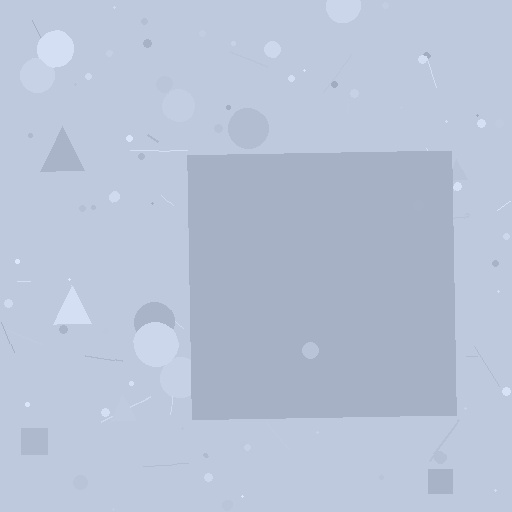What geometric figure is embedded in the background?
A square is embedded in the background.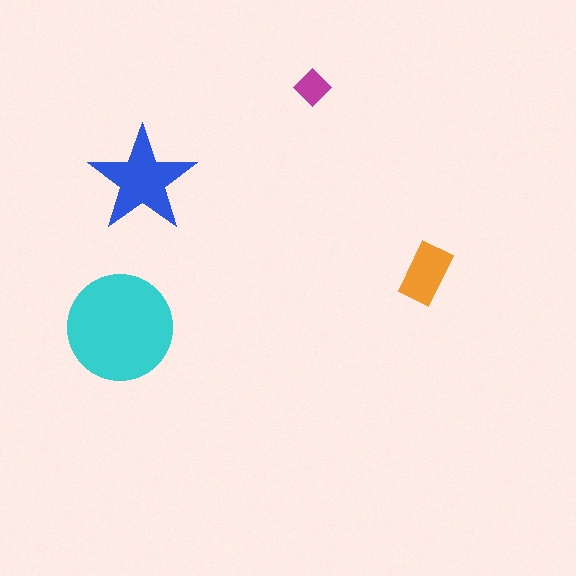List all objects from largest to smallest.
The cyan circle, the blue star, the orange rectangle, the magenta diamond.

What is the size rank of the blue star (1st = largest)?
2nd.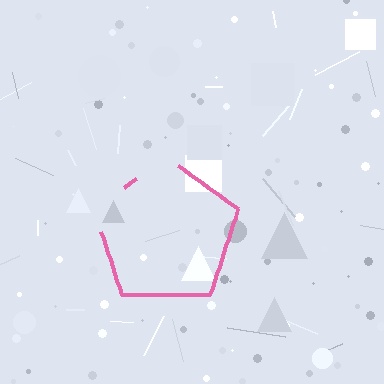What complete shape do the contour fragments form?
The contour fragments form a pentagon.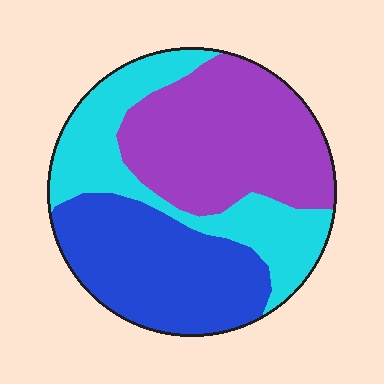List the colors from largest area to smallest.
From largest to smallest: purple, blue, cyan.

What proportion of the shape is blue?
Blue covers about 35% of the shape.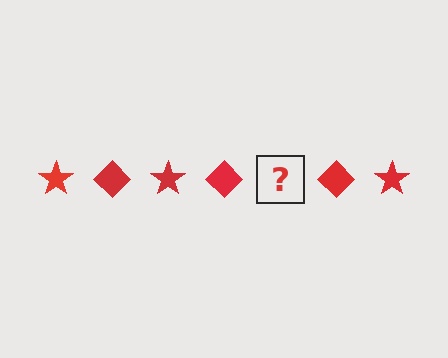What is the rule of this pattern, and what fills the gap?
The rule is that the pattern cycles through star, diamond shapes in red. The gap should be filled with a red star.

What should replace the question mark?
The question mark should be replaced with a red star.